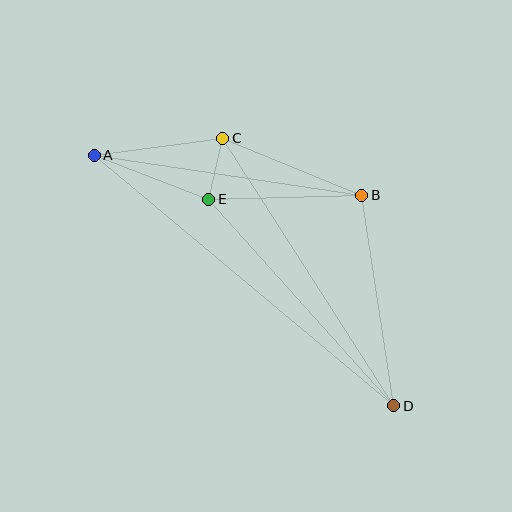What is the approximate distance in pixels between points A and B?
The distance between A and B is approximately 271 pixels.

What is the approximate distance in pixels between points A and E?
The distance between A and E is approximately 123 pixels.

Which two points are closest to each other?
Points C and E are closest to each other.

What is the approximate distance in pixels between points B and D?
The distance between B and D is approximately 213 pixels.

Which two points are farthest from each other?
Points A and D are farthest from each other.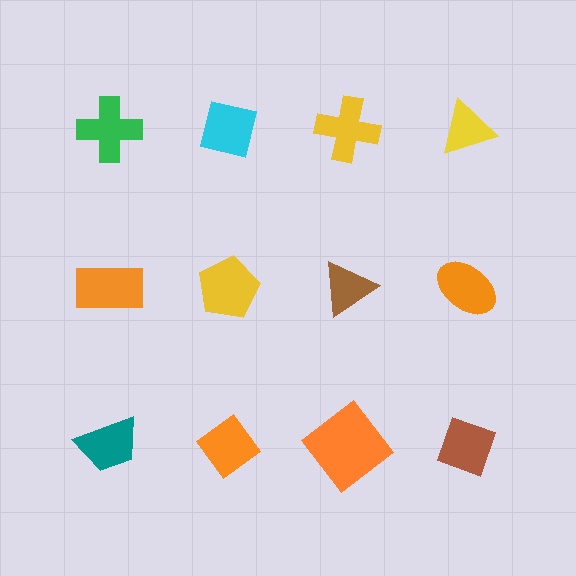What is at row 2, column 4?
An orange ellipse.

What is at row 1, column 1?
A green cross.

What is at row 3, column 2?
An orange diamond.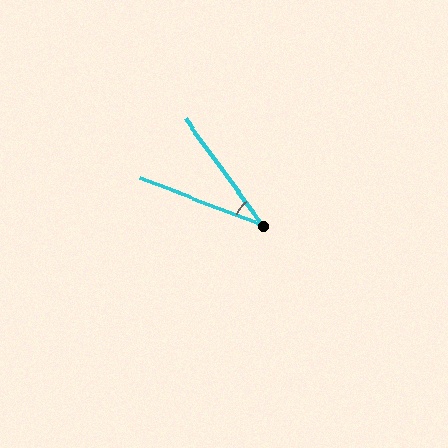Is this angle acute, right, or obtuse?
It is acute.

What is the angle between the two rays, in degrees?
Approximately 33 degrees.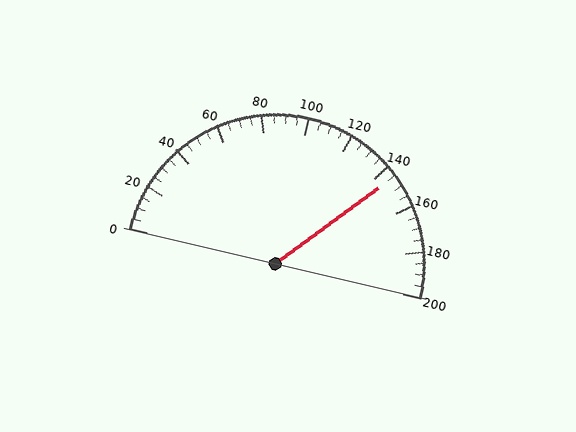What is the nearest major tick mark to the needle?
The nearest major tick mark is 140.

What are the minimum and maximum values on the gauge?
The gauge ranges from 0 to 200.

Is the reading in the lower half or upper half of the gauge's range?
The reading is in the upper half of the range (0 to 200).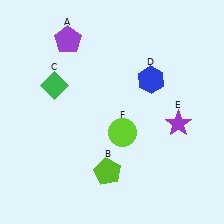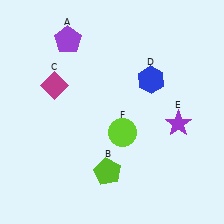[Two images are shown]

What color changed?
The diamond (C) changed from green in Image 1 to magenta in Image 2.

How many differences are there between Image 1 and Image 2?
There is 1 difference between the two images.